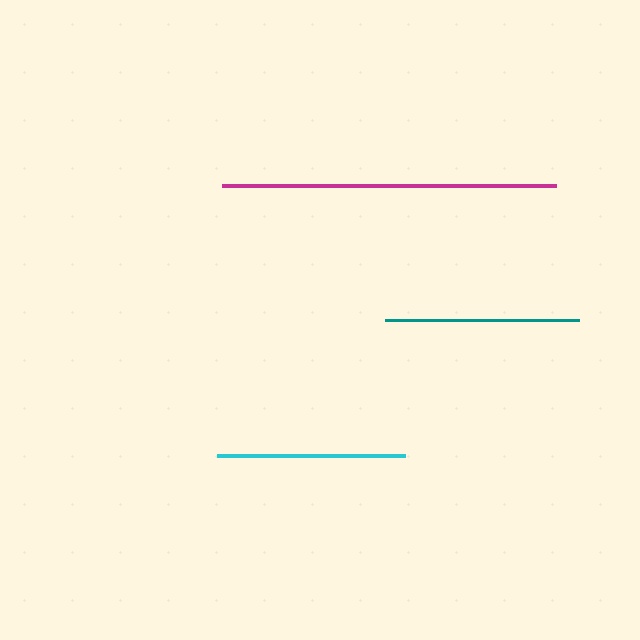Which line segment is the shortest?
The cyan line is the shortest at approximately 188 pixels.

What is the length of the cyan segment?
The cyan segment is approximately 188 pixels long.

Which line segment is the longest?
The magenta line is the longest at approximately 334 pixels.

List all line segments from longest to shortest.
From longest to shortest: magenta, teal, cyan.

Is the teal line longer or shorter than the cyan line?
The teal line is longer than the cyan line.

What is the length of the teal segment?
The teal segment is approximately 194 pixels long.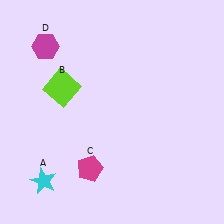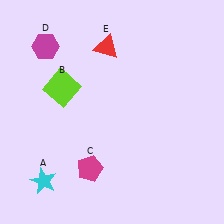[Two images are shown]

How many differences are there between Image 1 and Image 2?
There is 1 difference between the two images.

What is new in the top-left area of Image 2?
A red triangle (E) was added in the top-left area of Image 2.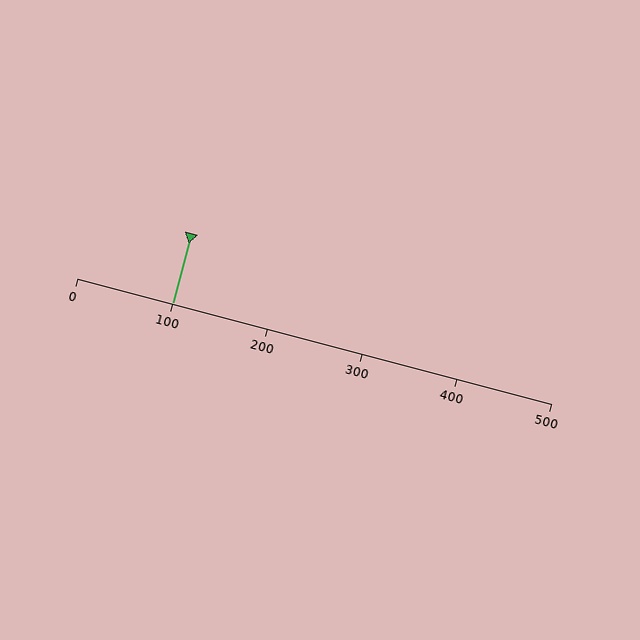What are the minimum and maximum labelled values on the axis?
The axis runs from 0 to 500.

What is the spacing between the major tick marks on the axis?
The major ticks are spaced 100 apart.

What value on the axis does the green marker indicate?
The marker indicates approximately 100.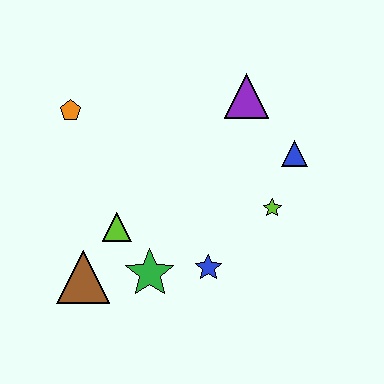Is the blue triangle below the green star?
No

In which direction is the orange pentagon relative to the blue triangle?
The orange pentagon is to the left of the blue triangle.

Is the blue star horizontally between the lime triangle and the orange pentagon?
No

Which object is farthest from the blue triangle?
The brown triangle is farthest from the blue triangle.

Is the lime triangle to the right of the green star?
No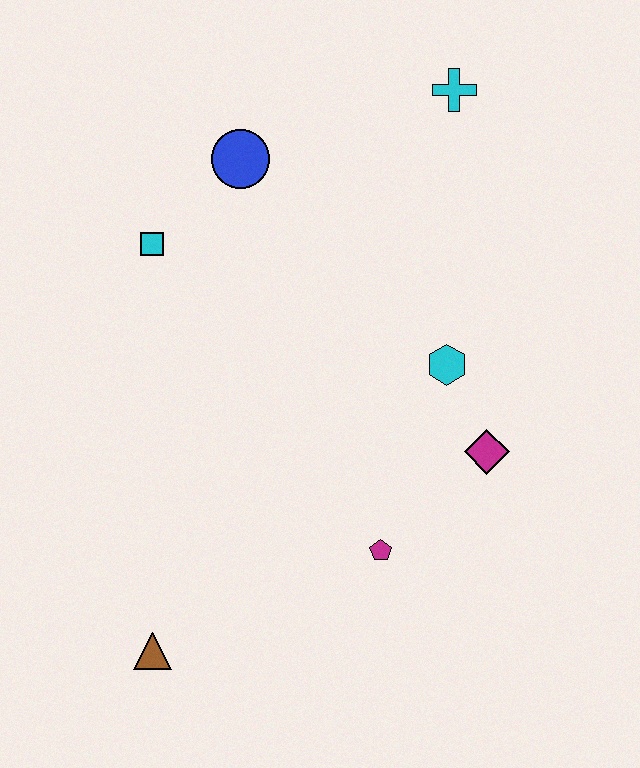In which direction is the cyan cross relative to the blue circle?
The cyan cross is to the right of the blue circle.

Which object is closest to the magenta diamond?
The cyan hexagon is closest to the magenta diamond.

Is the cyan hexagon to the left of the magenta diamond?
Yes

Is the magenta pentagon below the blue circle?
Yes